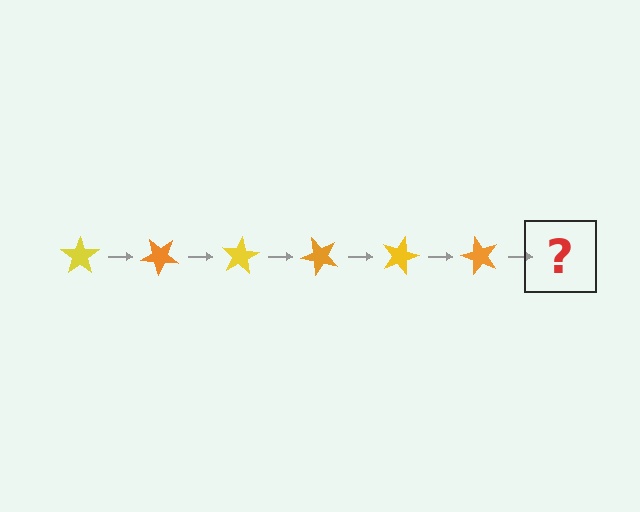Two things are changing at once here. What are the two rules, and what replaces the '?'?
The two rules are that it rotates 40 degrees each step and the color cycles through yellow and orange. The '?' should be a yellow star, rotated 240 degrees from the start.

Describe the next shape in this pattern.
It should be a yellow star, rotated 240 degrees from the start.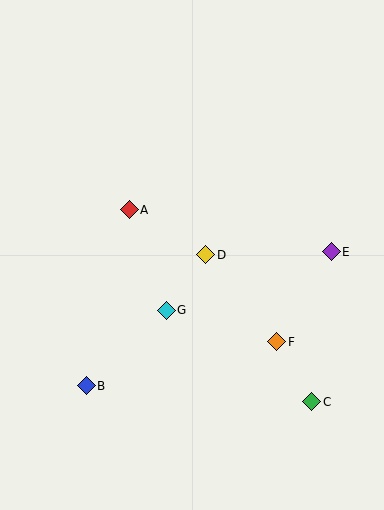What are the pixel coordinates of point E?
Point E is at (331, 252).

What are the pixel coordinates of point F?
Point F is at (277, 342).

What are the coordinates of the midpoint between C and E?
The midpoint between C and E is at (322, 327).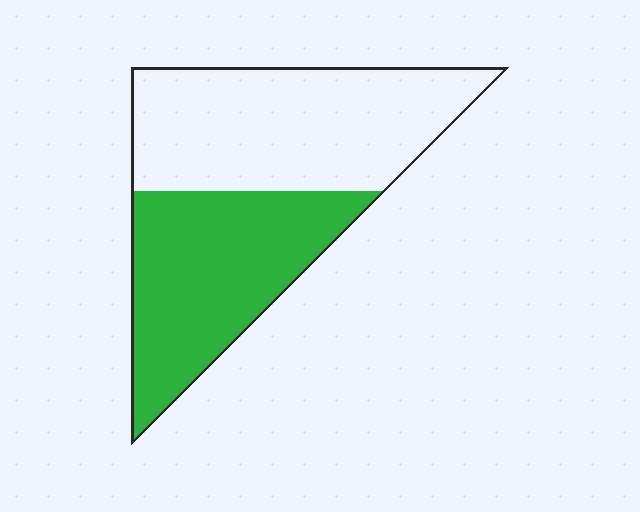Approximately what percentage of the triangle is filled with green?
Approximately 45%.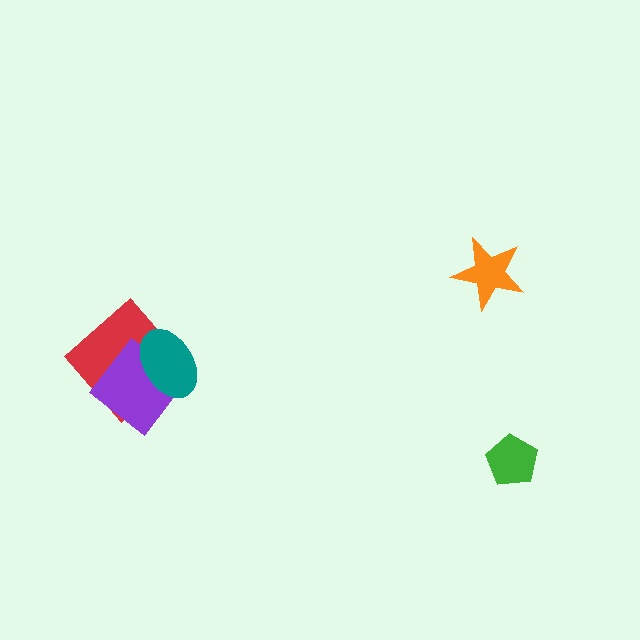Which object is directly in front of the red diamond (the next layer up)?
The purple diamond is directly in front of the red diamond.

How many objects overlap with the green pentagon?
0 objects overlap with the green pentagon.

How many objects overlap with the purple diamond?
2 objects overlap with the purple diamond.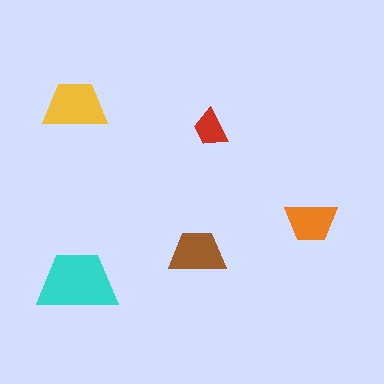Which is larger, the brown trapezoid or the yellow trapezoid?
The yellow one.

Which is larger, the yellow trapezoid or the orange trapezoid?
The yellow one.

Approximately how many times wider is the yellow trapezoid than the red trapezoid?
About 1.5 times wider.